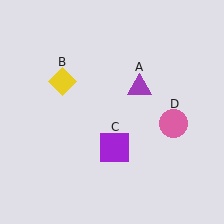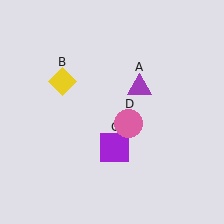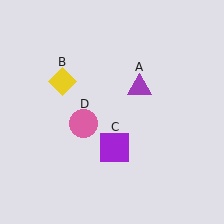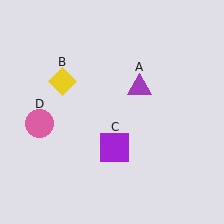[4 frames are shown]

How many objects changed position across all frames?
1 object changed position: pink circle (object D).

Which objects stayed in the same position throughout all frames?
Purple triangle (object A) and yellow diamond (object B) and purple square (object C) remained stationary.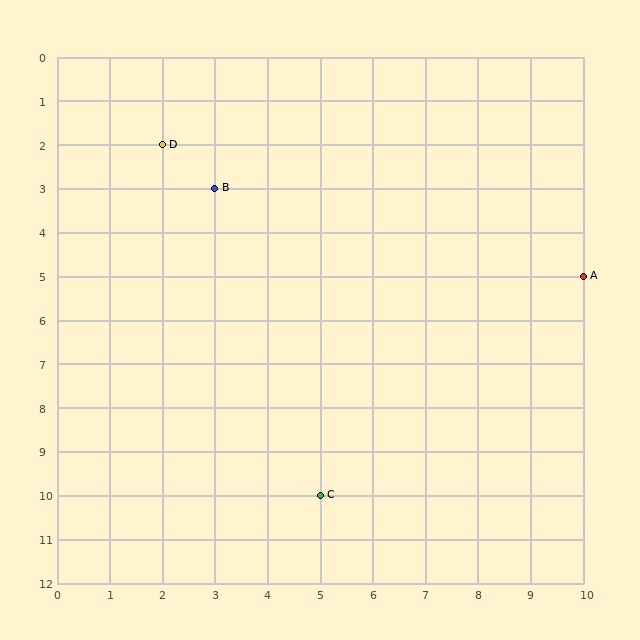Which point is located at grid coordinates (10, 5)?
Point A is at (10, 5).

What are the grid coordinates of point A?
Point A is at grid coordinates (10, 5).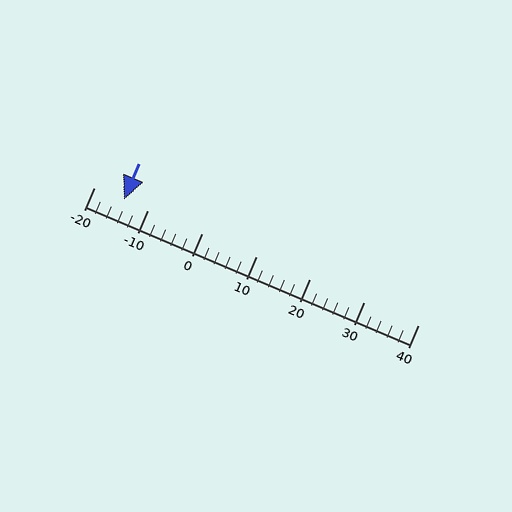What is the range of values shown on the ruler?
The ruler shows values from -20 to 40.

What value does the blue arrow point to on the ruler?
The blue arrow points to approximately -14.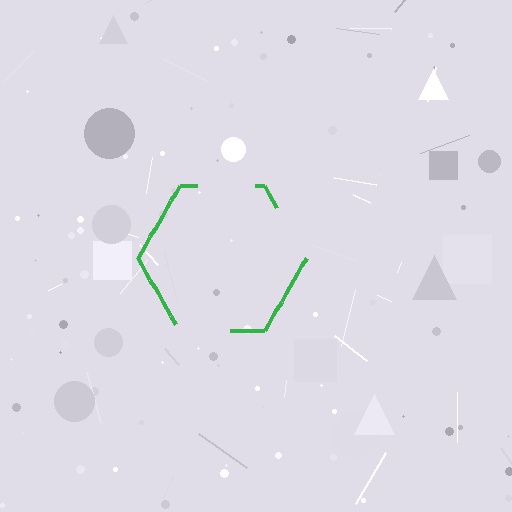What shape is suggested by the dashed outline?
The dashed outline suggests a hexagon.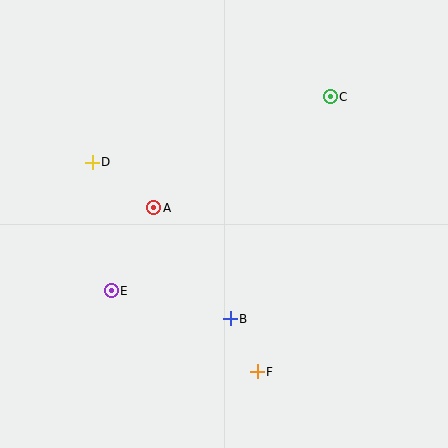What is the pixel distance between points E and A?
The distance between E and A is 93 pixels.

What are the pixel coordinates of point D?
Point D is at (92, 162).